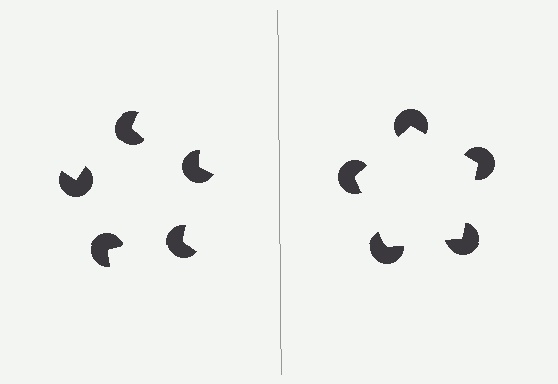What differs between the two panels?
The pac-man discs are positioned identically on both sides; only the wedge orientations differ. On the right they align to a pentagon; on the left they are misaligned.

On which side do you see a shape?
An illusory pentagon appears on the right side. On the left side the wedge cuts are rotated, so no coherent shape forms.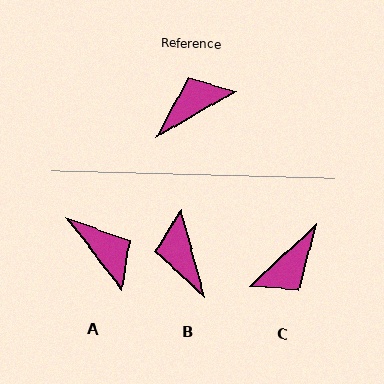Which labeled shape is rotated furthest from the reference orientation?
C, about 166 degrees away.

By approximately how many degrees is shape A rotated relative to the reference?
Approximately 82 degrees clockwise.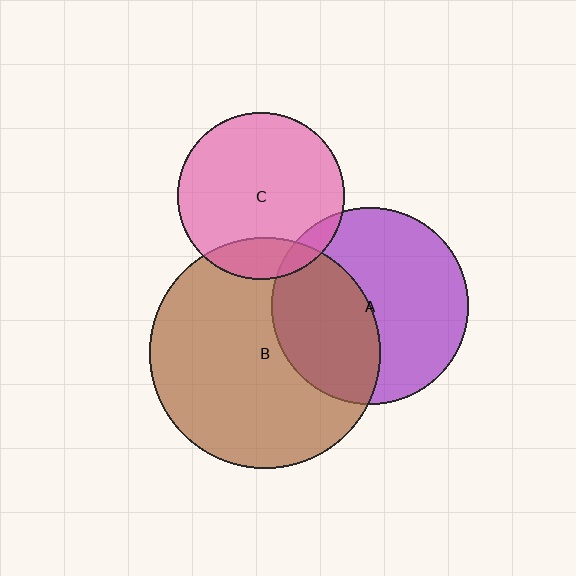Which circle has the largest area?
Circle B (brown).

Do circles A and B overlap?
Yes.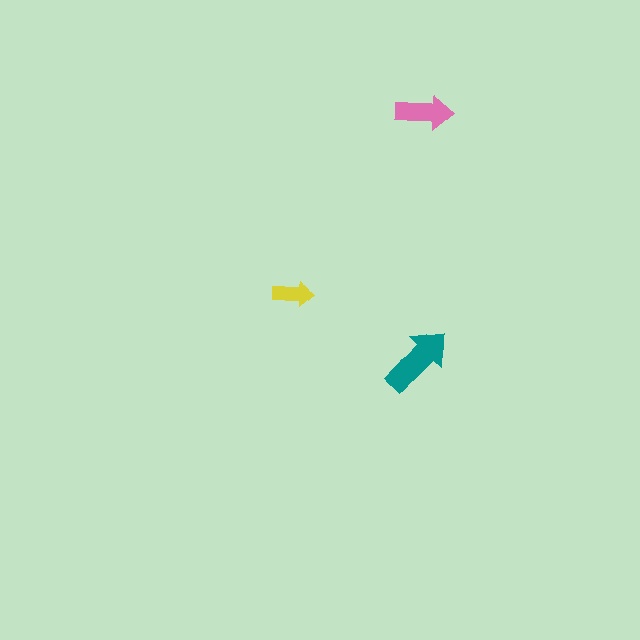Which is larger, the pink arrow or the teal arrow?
The teal one.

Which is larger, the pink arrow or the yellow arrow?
The pink one.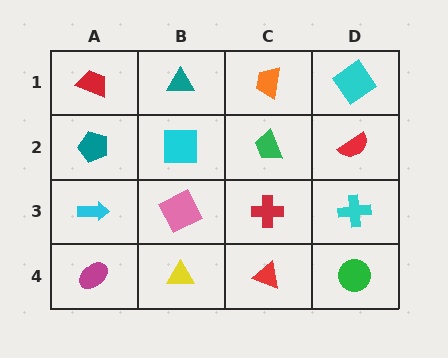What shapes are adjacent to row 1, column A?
A teal pentagon (row 2, column A), a teal triangle (row 1, column B).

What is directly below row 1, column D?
A red semicircle.